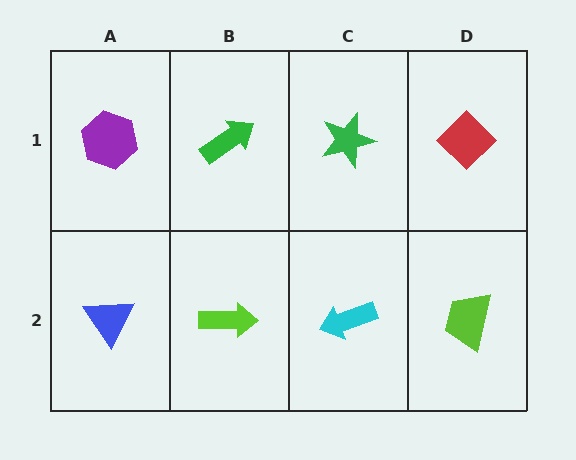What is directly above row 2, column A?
A purple hexagon.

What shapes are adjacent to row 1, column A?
A blue triangle (row 2, column A), a green arrow (row 1, column B).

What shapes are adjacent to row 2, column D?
A red diamond (row 1, column D), a cyan arrow (row 2, column C).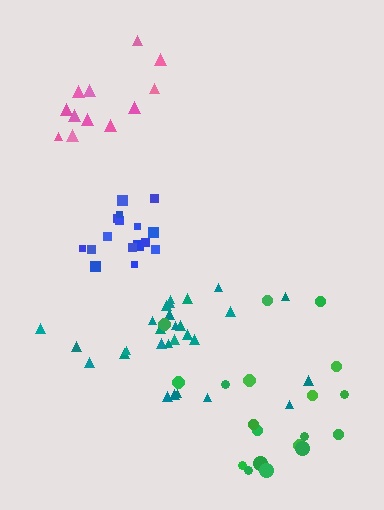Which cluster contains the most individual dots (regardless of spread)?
Teal (28).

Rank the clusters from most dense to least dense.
blue, pink, teal, green.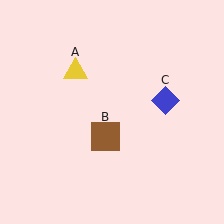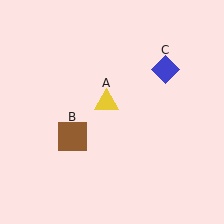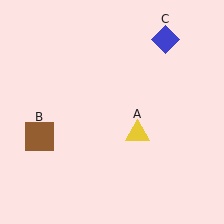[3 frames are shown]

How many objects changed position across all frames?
3 objects changed position: yellow triangle (object A), brown square (object B), blue diamond (object C).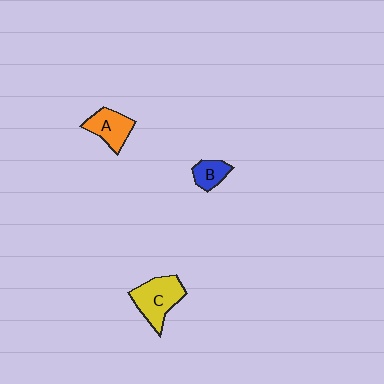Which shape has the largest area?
Shape C (yellow).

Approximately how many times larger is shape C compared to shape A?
Approximately 1.3 times.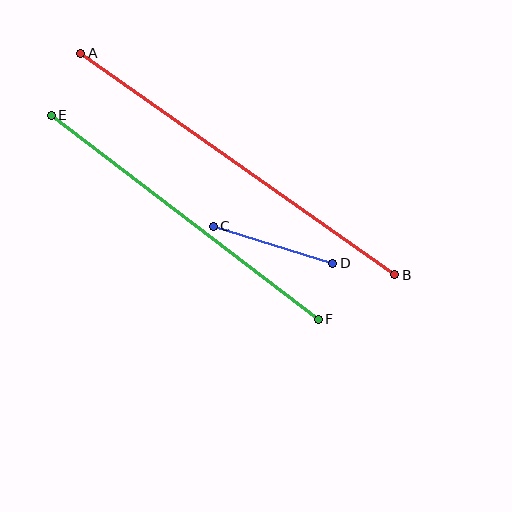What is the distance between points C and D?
The distance is approximately 125 pixels.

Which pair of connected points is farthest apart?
Points A and B are farthest apart.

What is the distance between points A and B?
The distance is approximately 384 pixels.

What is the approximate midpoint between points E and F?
The midpoint is at approximately (185, 217) pixels.